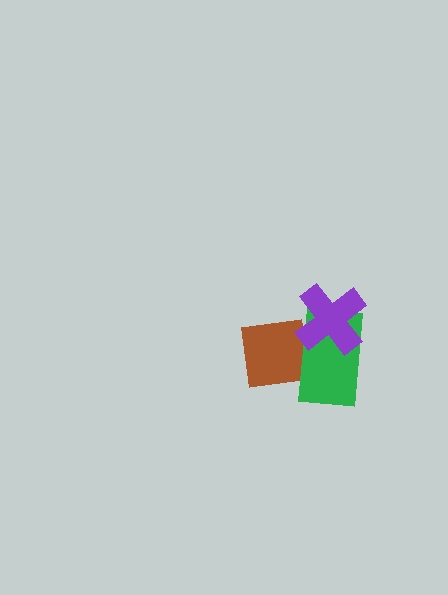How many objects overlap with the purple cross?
2 objects overlap with the purple cross.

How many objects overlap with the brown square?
2 objects overlap with the brown square.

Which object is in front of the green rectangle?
The purple cross is in front of the green rectangle.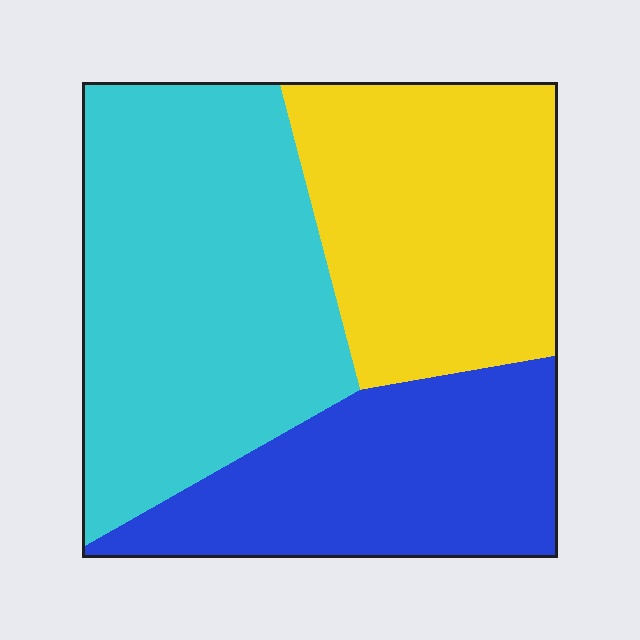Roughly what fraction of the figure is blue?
Blue takes up between a sixth and a third of the figure.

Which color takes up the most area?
Cyan, at roughly 40%.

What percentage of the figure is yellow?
Yellow takes up about one third (1/3) of the figure.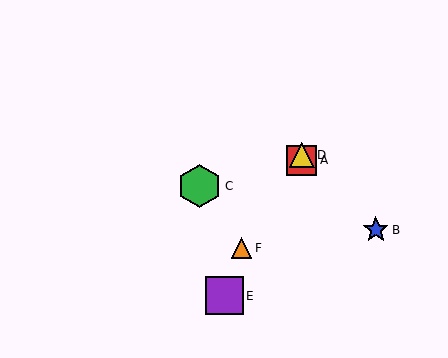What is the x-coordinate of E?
Object E is at x≈224.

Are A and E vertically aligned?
No, A is at x≈302 and E is at x≈224.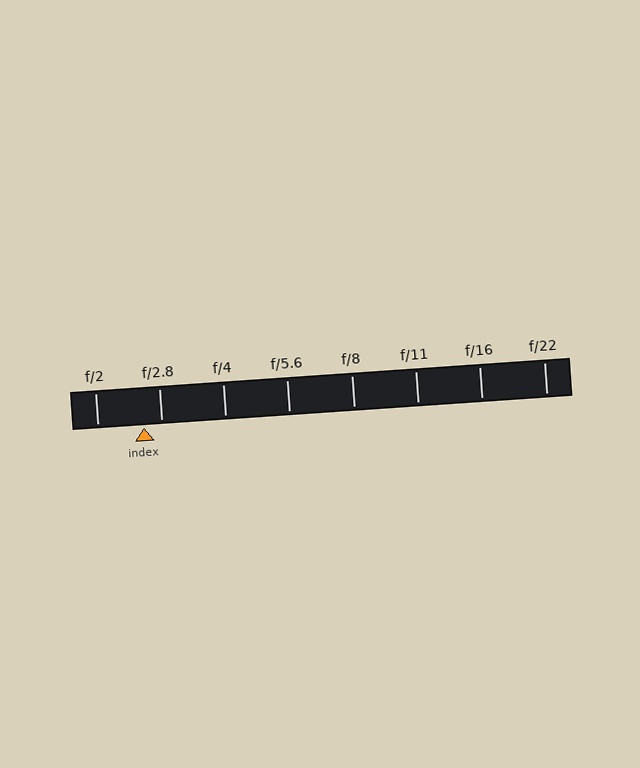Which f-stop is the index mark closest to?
The index mark is closest to f/2.8.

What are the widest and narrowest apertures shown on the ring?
The widest aperture shown is f/2 and the narrowest is f/22.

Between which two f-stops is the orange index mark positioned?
The index mark is between f/2 and f/2.8.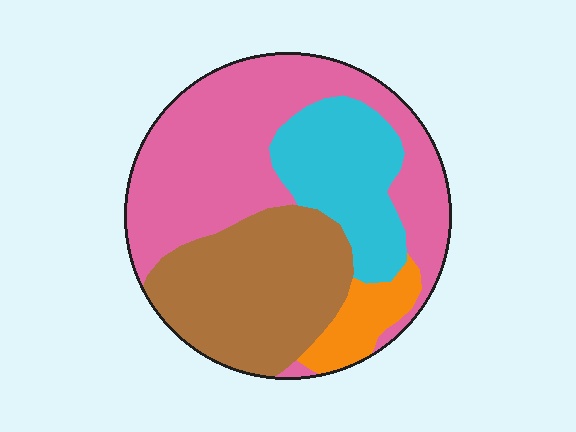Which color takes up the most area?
Pink, at roughly 45%.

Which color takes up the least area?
Orange, at roughly 10%.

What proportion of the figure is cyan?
Cyan covers around 20% of the figure.